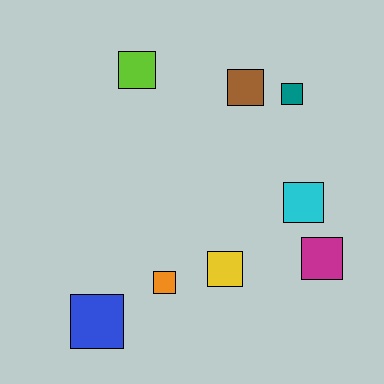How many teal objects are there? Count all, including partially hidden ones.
There is 1 teal object.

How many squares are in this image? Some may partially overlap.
There are 8 squares.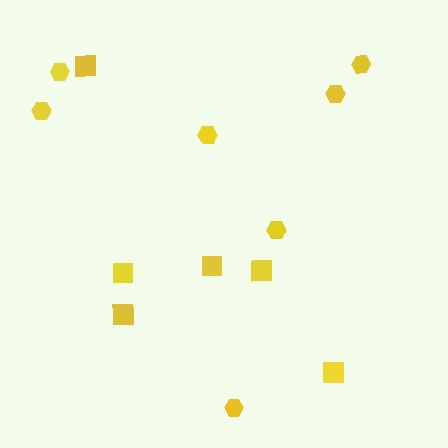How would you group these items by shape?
There are 2 groups: one group of squares (6) and one group of hexagons (7).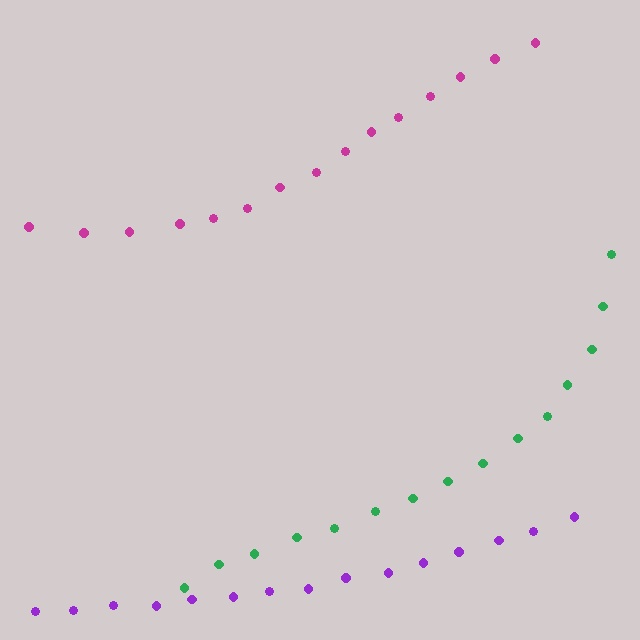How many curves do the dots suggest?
There are 3 distinct paths.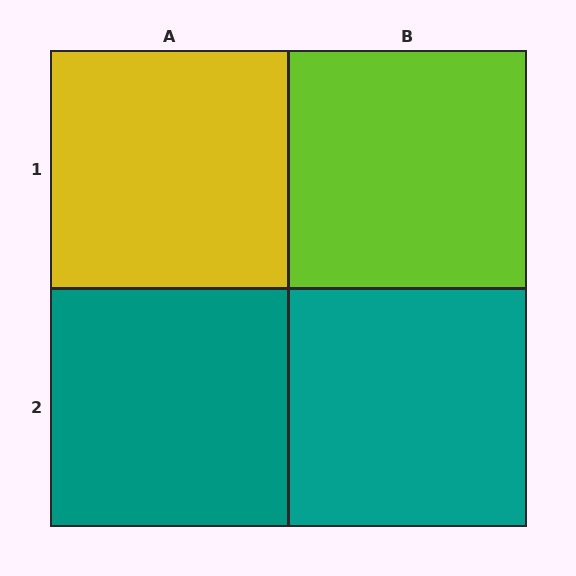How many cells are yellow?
1 cell is yellow.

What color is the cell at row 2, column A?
Teal.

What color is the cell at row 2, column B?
Teal.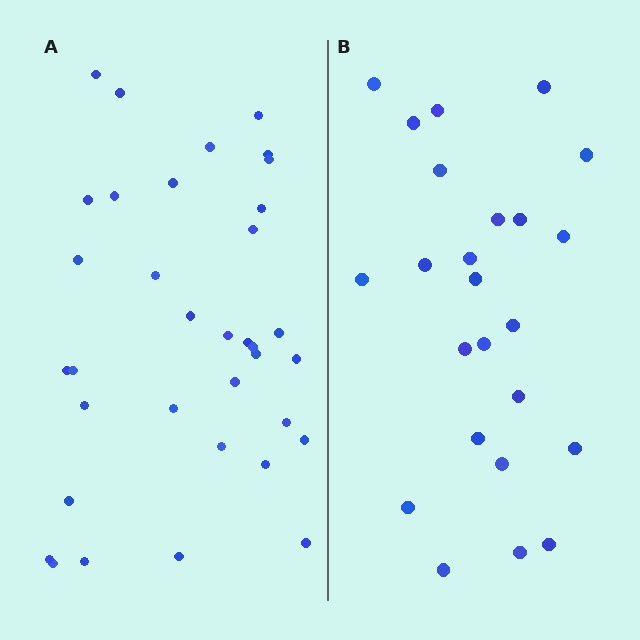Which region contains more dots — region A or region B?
Region A (the left region) has more dots.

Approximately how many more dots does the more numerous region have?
Region A has roughly 12 or so more dots than region B.